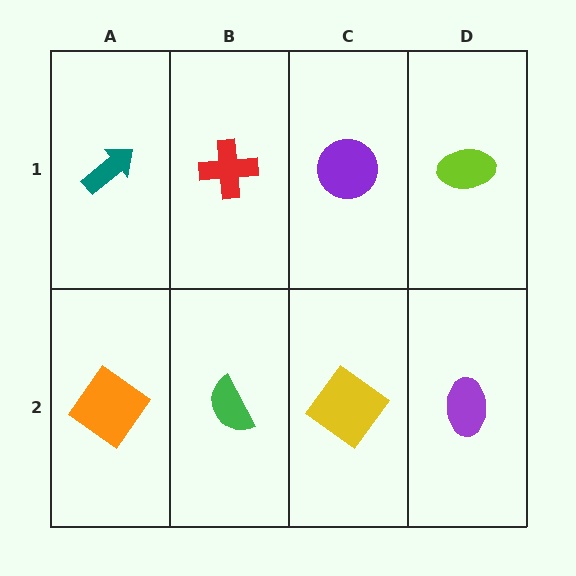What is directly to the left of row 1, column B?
A teal arrow.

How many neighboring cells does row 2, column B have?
3.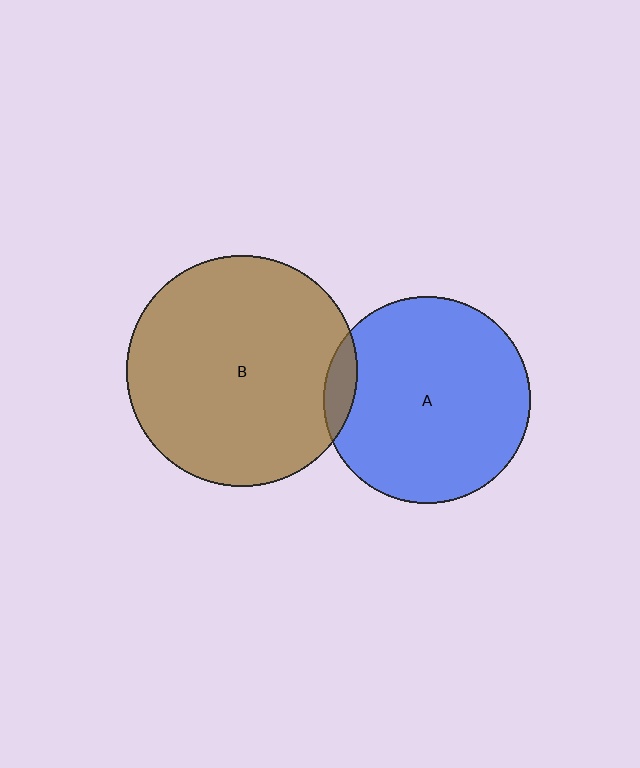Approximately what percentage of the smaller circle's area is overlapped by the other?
Approximately 5%.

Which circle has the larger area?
Circle B (brown).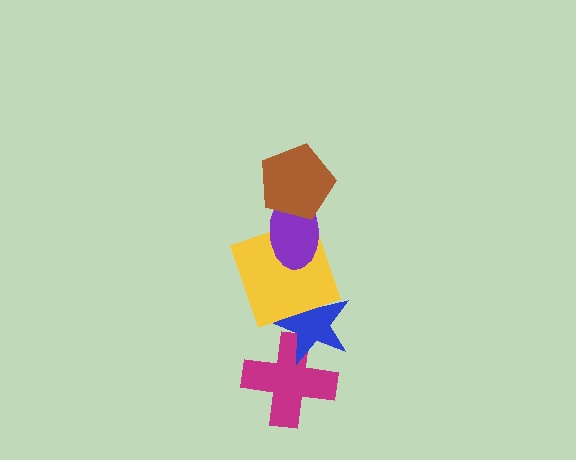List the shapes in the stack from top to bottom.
From top to bottom: the brown pentagon, the purple ellipse, the yellow square, the blue star, the magenta cross.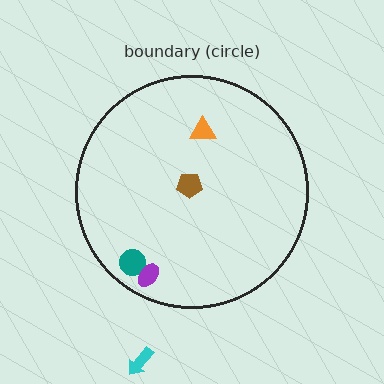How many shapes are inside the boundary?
4 inside, 1 outside.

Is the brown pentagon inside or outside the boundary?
Inside.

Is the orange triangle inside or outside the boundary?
Inside.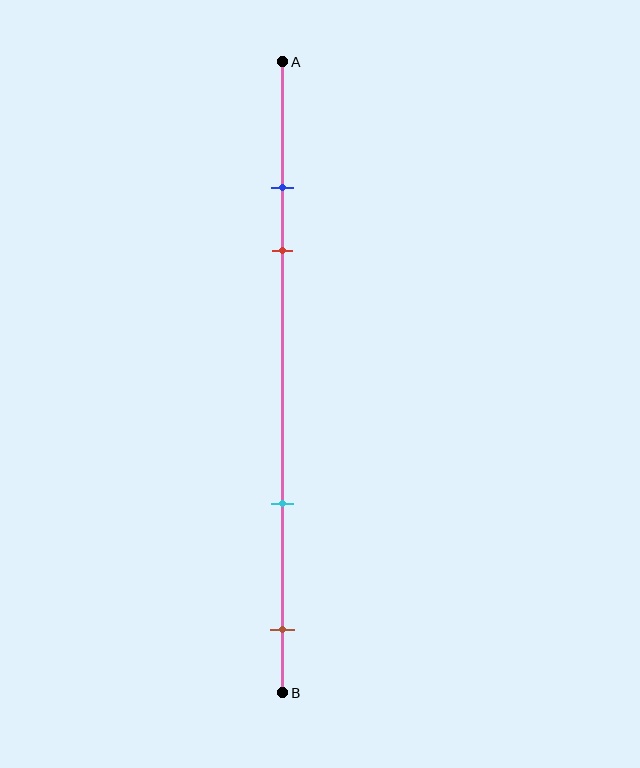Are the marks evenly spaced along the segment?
No, the marks are not evenly spaced.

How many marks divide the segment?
There are 4 marks dividing the segment.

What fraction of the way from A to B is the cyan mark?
The cyan mark is approximately 70% (0.7) of the way from A to B.